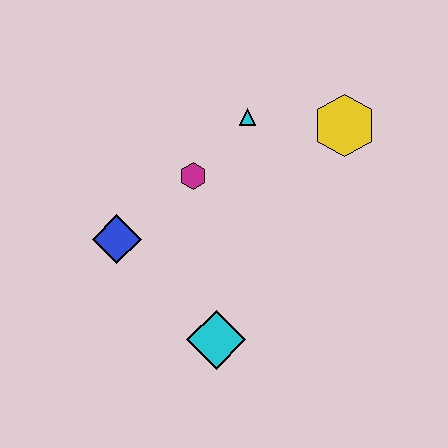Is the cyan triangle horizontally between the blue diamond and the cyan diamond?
No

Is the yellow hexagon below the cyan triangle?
Yes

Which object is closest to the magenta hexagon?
The cyan triangle is closest to the magenta hexagon.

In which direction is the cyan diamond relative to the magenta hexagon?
The cyan diamond is below the magenta hexagon.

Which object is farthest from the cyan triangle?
The cyan diamond is farthest from the cyan triangle.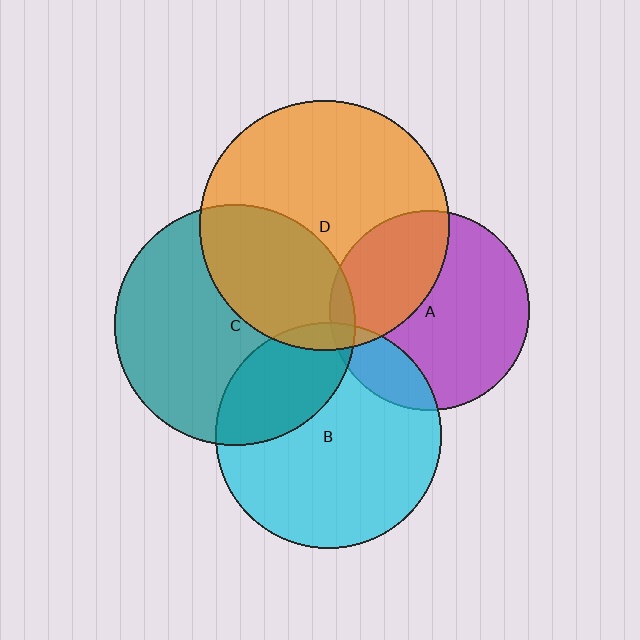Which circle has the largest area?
Circle D (orange).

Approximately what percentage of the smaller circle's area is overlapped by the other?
Approximately 5%.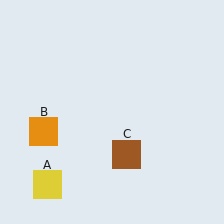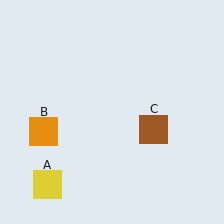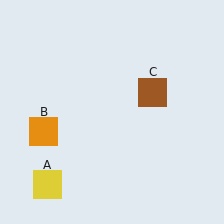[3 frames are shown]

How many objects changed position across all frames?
1 object changed position: brown square (object C).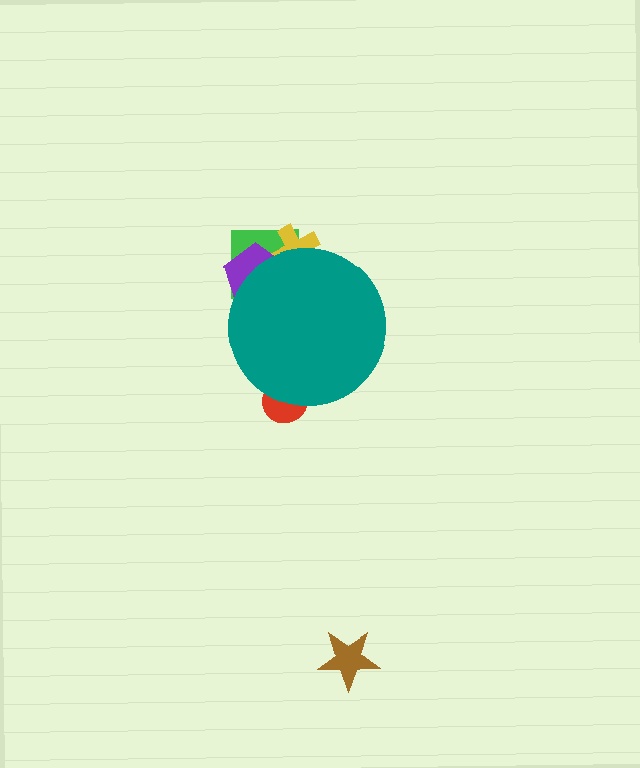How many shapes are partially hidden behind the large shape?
4 shapes are partially hidden.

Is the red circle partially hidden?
Yes, the red circle is partially hidden behind the teal circle.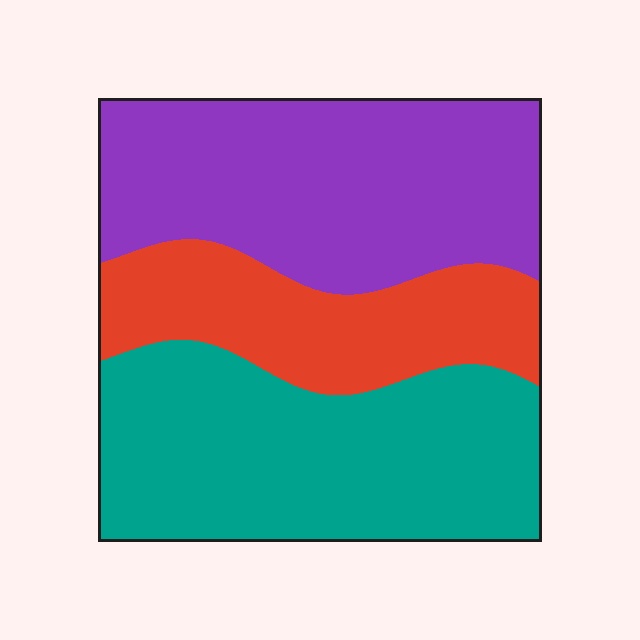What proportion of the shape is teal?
Teal takes up about two fifths (2/5) of the shape.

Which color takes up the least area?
Red, at roughly 25%.